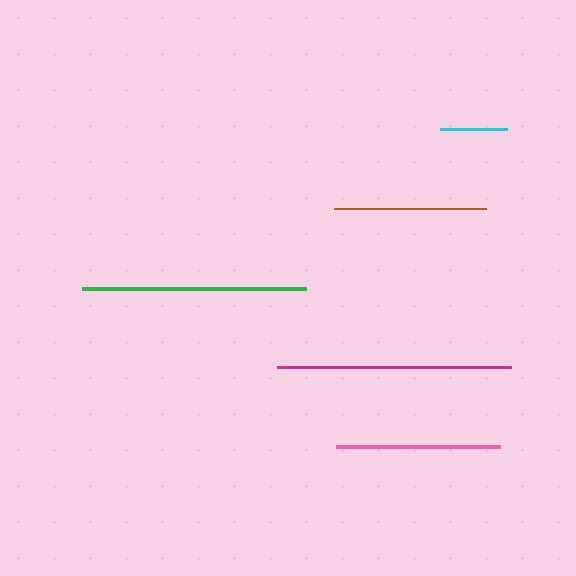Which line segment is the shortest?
The cyan line is the shortest at approximately 67 pixels.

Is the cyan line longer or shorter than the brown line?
The brown line is longer than the cyan line.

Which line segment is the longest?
The magenta line is the longest at approximately 234 pixels.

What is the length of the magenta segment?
The magenta segment is approximately 234 pixels long.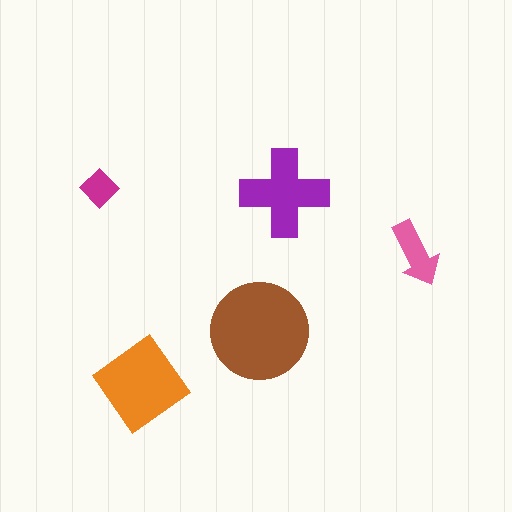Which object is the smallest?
The magenta diamond.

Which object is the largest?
The brown circle.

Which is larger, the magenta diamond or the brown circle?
The brown circle.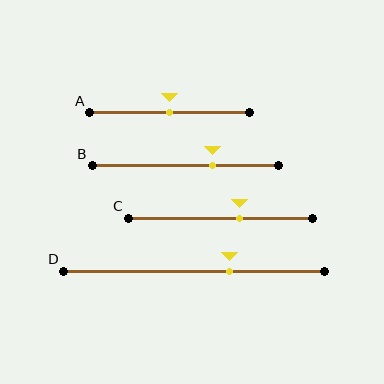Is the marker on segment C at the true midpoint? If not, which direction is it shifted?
No, the marker on segment C is shifted to the right by about 10% of the segment length.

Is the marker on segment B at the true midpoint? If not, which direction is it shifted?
No, the marker on segment B is shifted to the right by about 15% of the segment length.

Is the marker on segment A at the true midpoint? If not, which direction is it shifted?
Yes, the marker on segment A is at the true midpoint.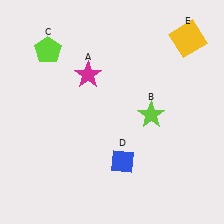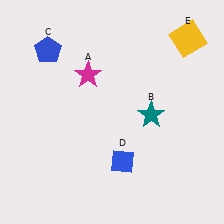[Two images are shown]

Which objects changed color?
B changed from lime to teal. C changed from lime to blue.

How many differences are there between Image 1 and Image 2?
There are 2 differences between the two images.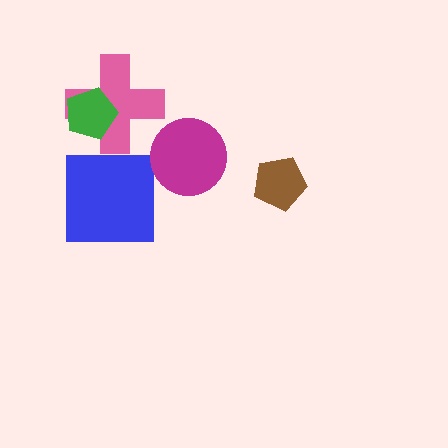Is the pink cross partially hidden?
Yes, it is partially covered by another shape.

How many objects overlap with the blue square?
0 objects overlap with the blue square.